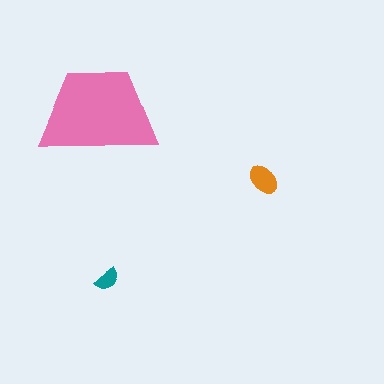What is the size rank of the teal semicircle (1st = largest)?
3rd.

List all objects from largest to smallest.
The pink trapezoid, the orange ellipse, the teal semicircle.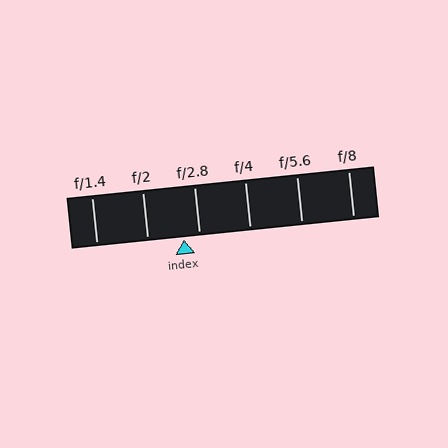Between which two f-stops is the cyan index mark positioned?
The index mark is between f/2 and f/2.8.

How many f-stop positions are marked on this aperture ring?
There are 6 f-stop positions marked.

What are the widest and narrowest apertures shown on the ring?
The widest aperture shown is f/1.4 and the narrowest is f/8.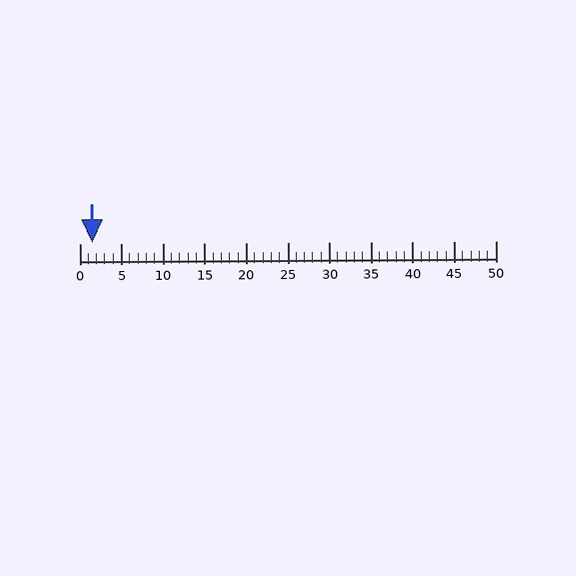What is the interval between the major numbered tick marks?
The major tick marks are spaced 5 units apart.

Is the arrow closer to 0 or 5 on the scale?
The arrow is closer to 0.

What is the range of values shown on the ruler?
The ruler shows values from 0 to 50.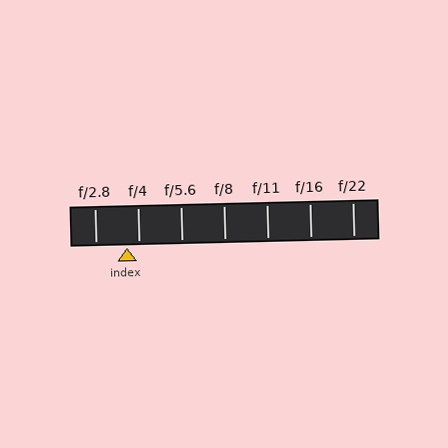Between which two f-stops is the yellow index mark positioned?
The index mark is between f/2.8 and f/4.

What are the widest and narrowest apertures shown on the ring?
The widest aperture shown is f/2.8 and the narrowest is f/22.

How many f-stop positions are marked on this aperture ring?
There are 7 f-stop positions marked.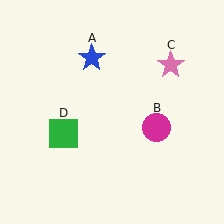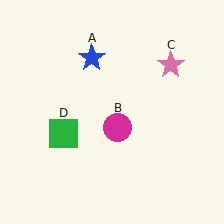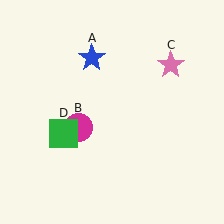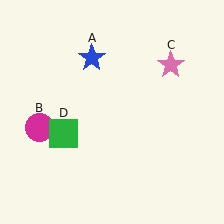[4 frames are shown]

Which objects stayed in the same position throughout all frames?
Blue star (object A) and pink star (object C) and green square (object D) remained stationary.